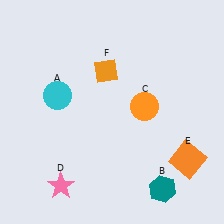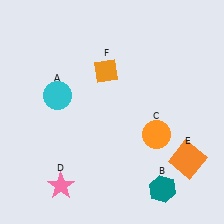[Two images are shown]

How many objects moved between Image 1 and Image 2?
1 object moved between the two images.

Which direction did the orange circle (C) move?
The orange circle (C) moved down.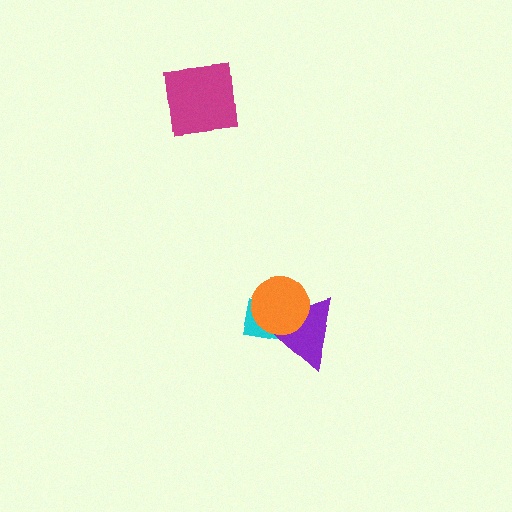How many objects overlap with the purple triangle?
2 objects overlap with the purple triangle.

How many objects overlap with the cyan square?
2 objects overlap with the cyan square.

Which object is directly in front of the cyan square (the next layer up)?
The purple triangle is directly in front of the cyan square.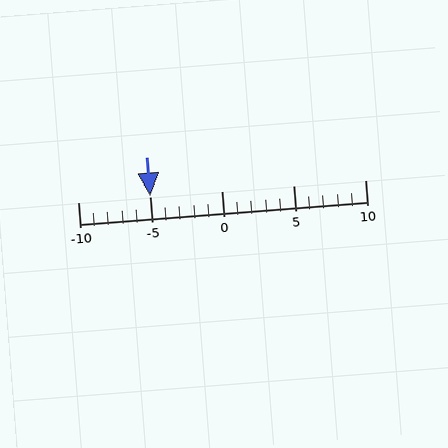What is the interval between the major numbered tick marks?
The major tick marks are spaced 5 units apart.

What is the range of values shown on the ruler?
The ruler shows values from -10 to 10.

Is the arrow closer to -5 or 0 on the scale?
The arrow is closer to -5.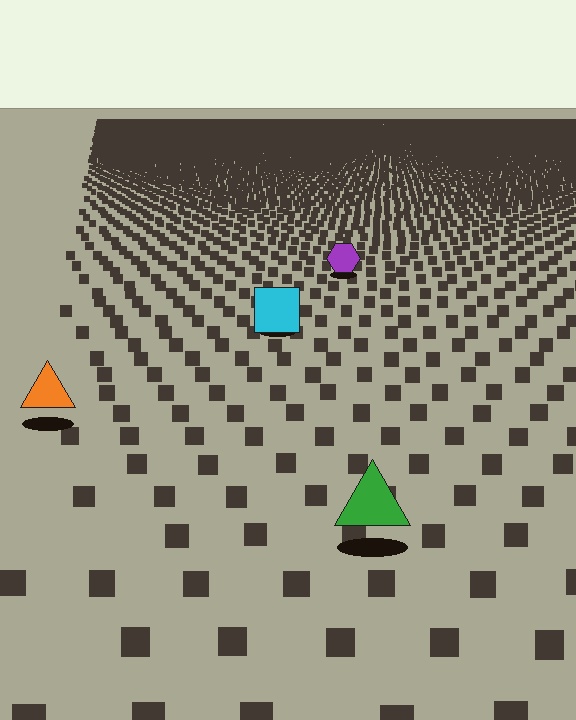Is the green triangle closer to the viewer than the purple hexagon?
Yes. The green triangle is closer — you can tell from the texture gradient: the ground texture is coarser near it.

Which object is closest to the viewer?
The green triangle is closest. The texture marks near it are larger and more spread out.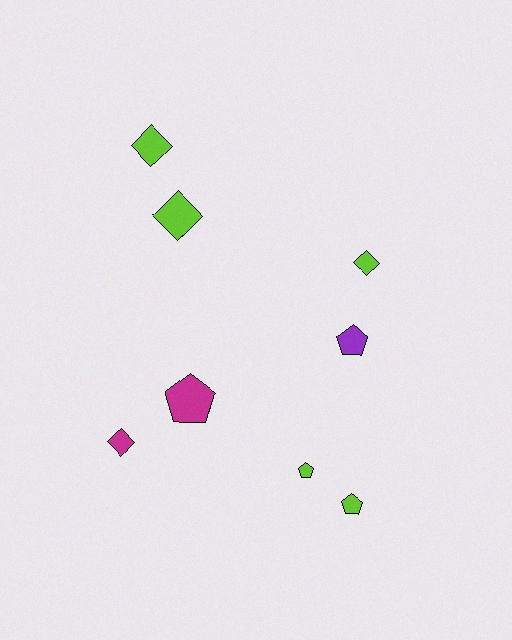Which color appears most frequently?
Lime, with 5 objects.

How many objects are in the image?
There are 8 objects.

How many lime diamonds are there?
There are 3 lime diamonds.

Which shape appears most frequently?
Diamond, with 4 objects.